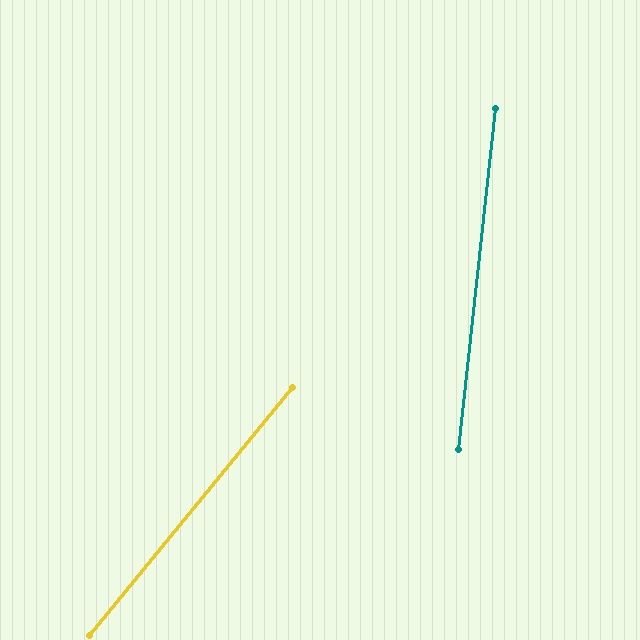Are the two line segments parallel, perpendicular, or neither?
Neither parallel nor perpendicular — they differ by about 33°.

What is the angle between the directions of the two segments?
Approximately 33 degrees.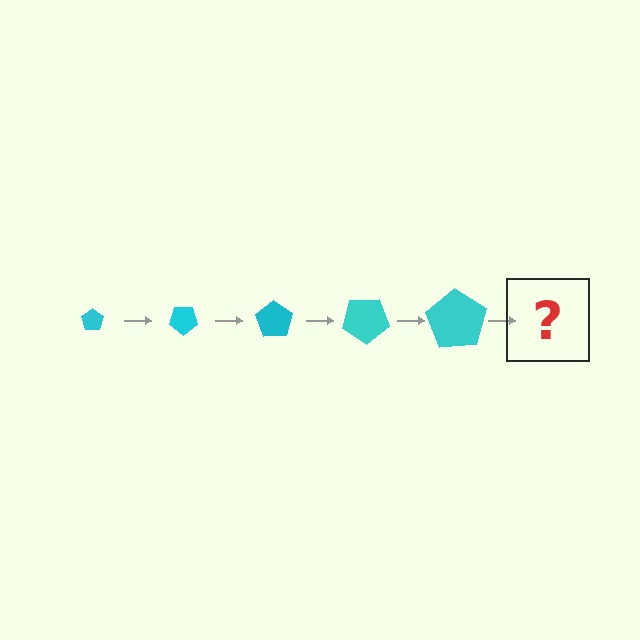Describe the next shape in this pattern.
It should be a pentagon, larger than the previous one and rotated 175 degrees from the start.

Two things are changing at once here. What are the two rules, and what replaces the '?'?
The two rules are that the pentagon grows larger each step and it rotates 35 degrees each step. The '?' should be a pentagon, larger than the previous one and rotated 175 degrees from the start.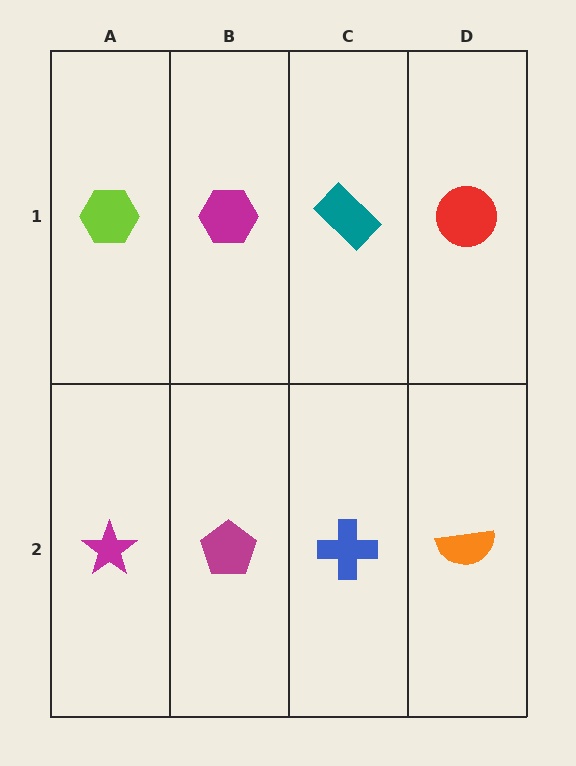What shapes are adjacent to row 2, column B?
A magenta hexagon (row 1, column B), a magenta star (row 2, column A), a blue cross (row 2, column C).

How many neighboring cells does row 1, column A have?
2.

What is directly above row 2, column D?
A red circle.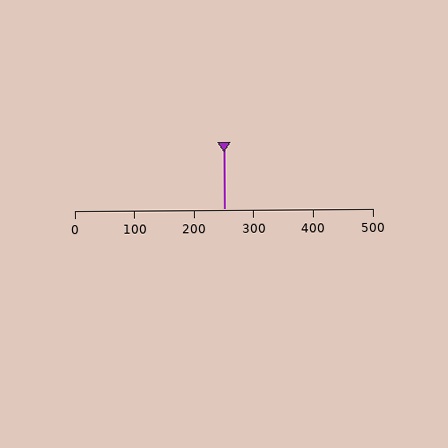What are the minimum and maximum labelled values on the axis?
The axis runs from 0 to 500.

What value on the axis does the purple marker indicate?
The marker indicates approximately 250.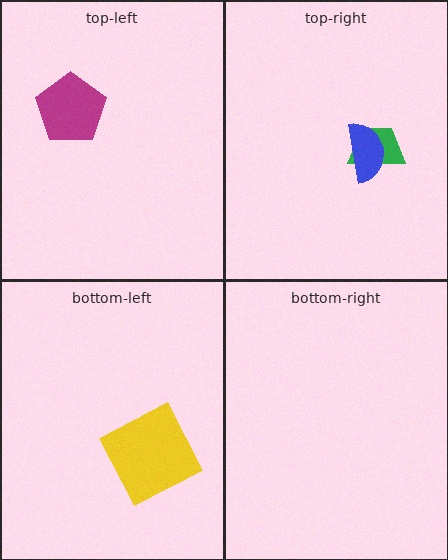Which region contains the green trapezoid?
The top-right region.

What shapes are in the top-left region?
The magenta pentagon.